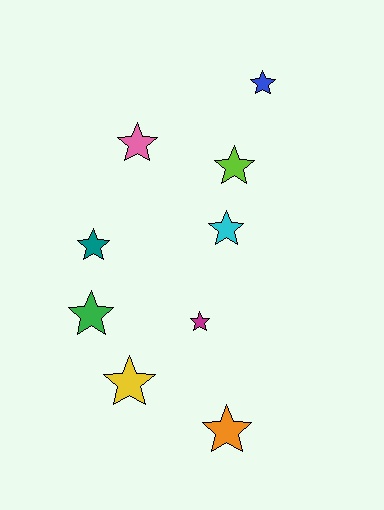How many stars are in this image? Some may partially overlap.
There are 9 stars.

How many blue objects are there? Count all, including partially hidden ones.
There is 1 blue object.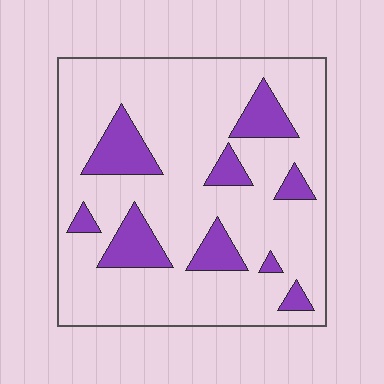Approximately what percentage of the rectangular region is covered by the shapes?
Approximately 20%.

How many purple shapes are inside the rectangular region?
9.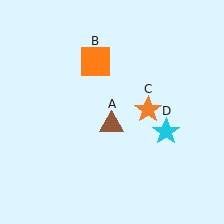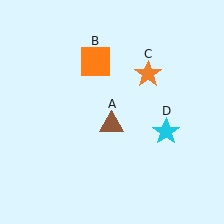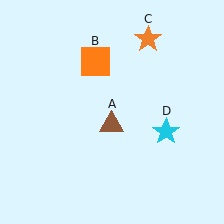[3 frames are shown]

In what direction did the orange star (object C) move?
The orange star (object C) moved up.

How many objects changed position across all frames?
1 object changed position: orange star (object C).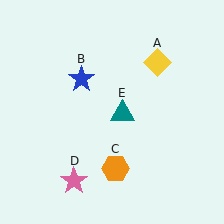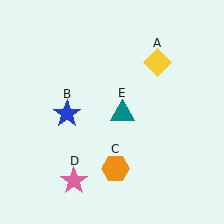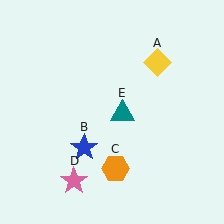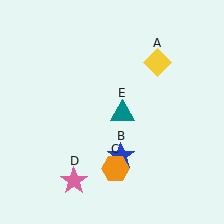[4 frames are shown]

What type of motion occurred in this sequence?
The blue star (object B) rotated counterclockwise around the center of the scene.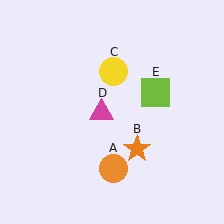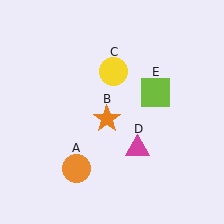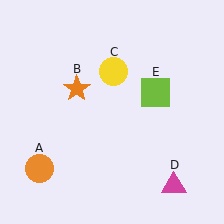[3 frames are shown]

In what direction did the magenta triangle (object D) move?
The magenta triangle (object D) moved down and to the right.